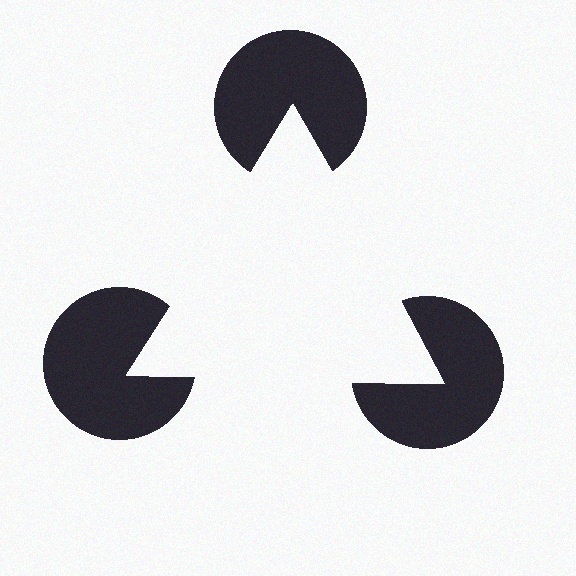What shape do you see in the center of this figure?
An illusory triangle — its edges are inferred from the aligned wedge cuts in the pac-man discs, not physically drawn.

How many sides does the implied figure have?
3 sides.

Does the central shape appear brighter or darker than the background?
It typically appears slightly brighter than the background, even though no actual brightness change is drawn.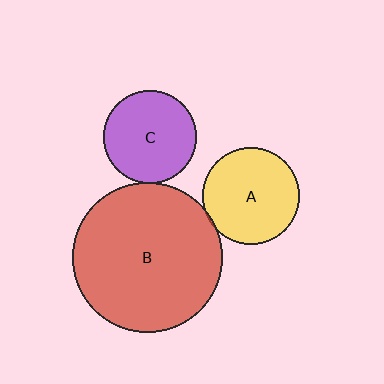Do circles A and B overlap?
Yes.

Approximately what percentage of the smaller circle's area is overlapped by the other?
Approximately 5%.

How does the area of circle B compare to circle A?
Approximately 2.4 times.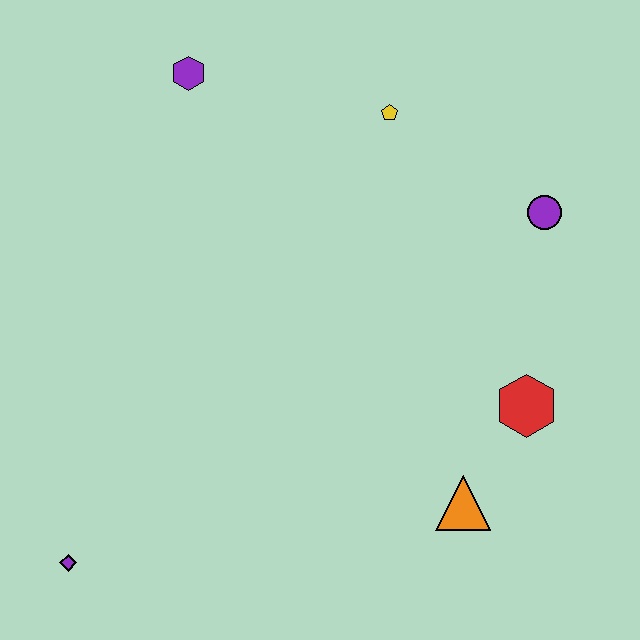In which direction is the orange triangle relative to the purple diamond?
The orange triangle is to the right of the purple diamond.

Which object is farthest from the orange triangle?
The purple hexagon is farthest from the orange triangle.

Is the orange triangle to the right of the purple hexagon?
Yes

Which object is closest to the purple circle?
The yellow pentagon is closest to the purple circle.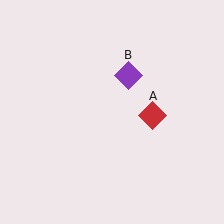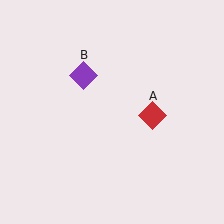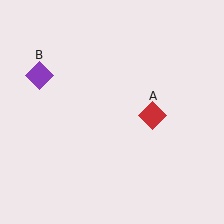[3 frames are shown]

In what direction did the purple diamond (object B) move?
The purple diamond (object B) moved left.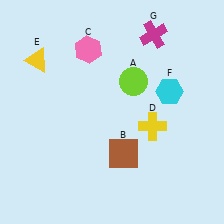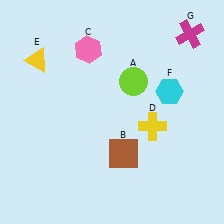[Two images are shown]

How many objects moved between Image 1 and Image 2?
1 object moved between the two images.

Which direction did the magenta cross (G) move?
The magenta cross (G) moved right.